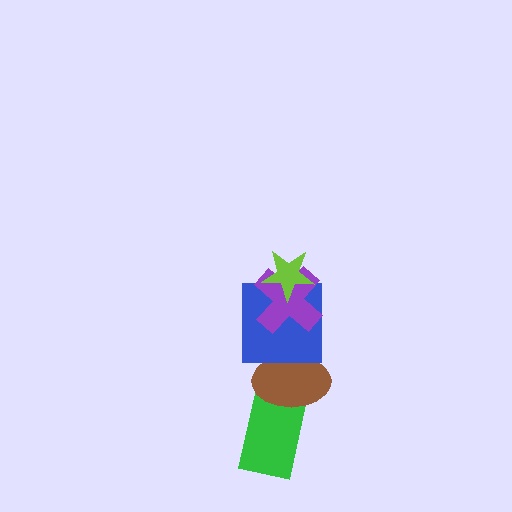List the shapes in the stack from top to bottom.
From top to bottom: the lime star, the purple cross, the blue square, the brown ellipse, the green rectangle.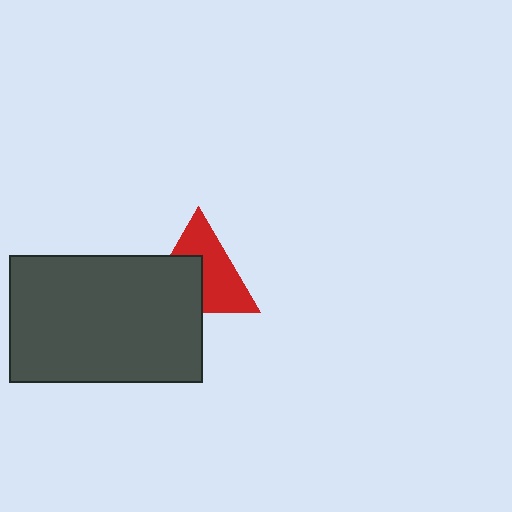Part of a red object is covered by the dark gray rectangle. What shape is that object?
It is a triangle.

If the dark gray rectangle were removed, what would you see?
You would see the complete red triangle.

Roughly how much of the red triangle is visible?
About half of it is visible (roughly 57%).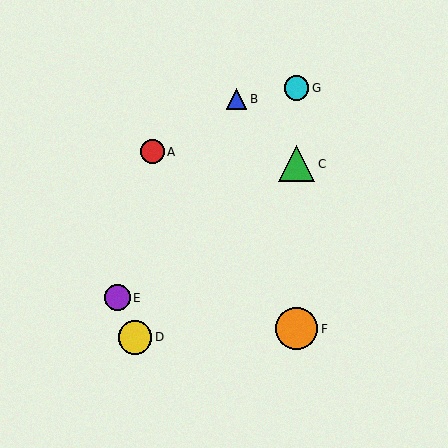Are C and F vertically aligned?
Yes, both are at x≈297.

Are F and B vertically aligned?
No, F is at x≈297 and B is at x≈237.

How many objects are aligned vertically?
3 objects (C, F, G) are aligned vertically.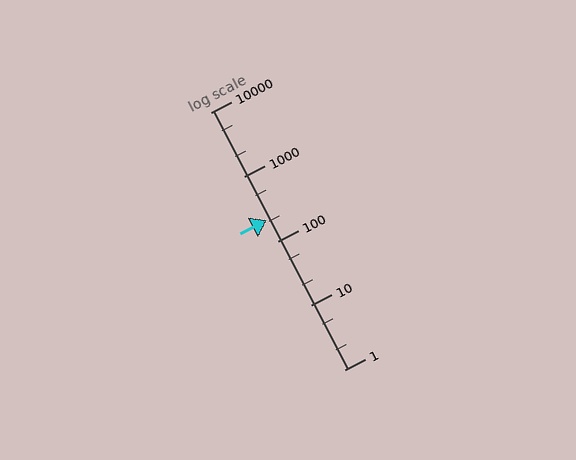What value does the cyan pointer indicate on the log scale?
The pointer indicates approximately 210.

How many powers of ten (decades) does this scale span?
The scale spans 4 decades, from 1 to 10000.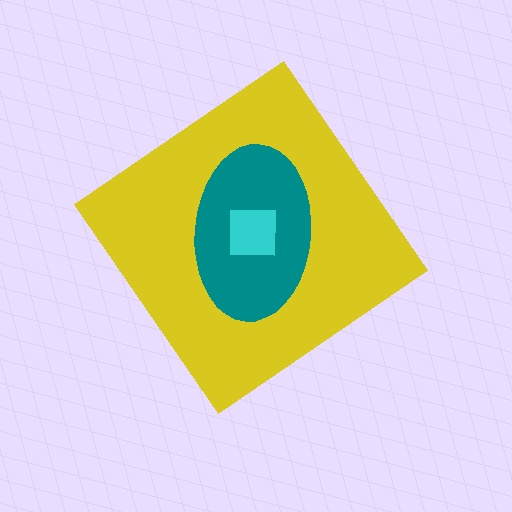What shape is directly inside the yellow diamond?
The teal ellipse.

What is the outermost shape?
The yellow diamond.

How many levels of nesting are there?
3.